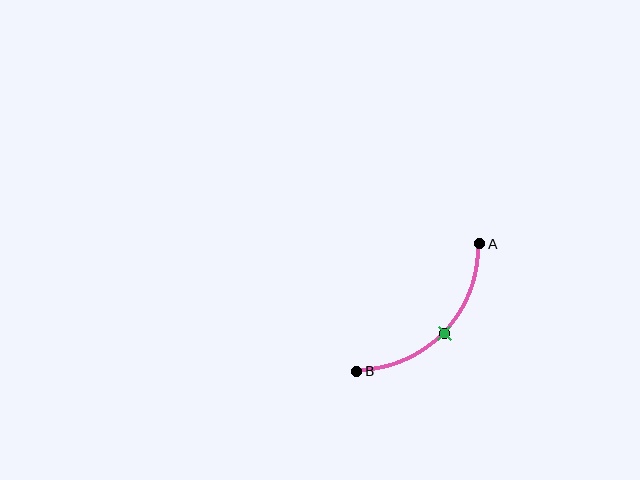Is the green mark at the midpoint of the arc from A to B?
Yes. The green mark lies on the arc at equal arc-length from both A and B — it is the arc midpoint.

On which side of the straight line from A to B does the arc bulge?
The arc bulges below and to the right of the straight line connecting A and B.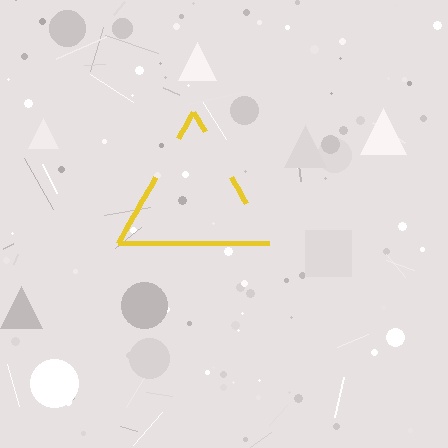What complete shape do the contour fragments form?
The contour fragments form a triangle.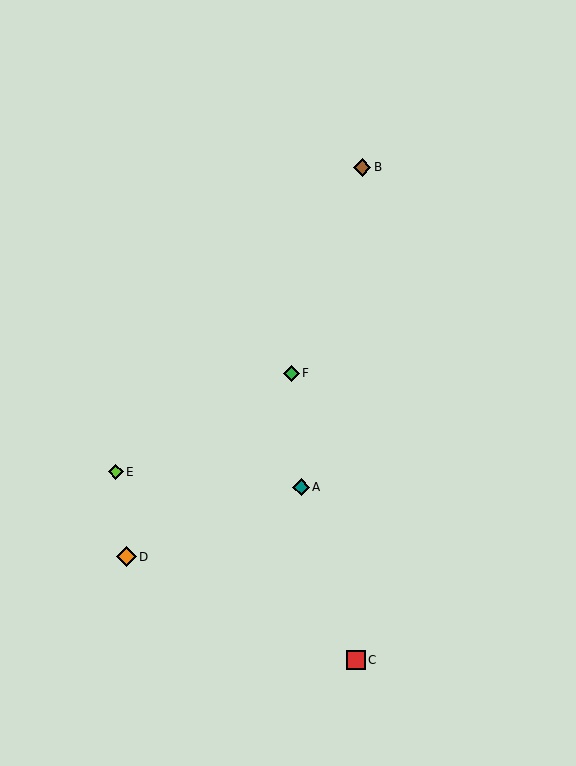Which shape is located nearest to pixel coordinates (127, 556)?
The orange diamond (labeled D) at (126, 557) is nearest to that location.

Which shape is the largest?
The orange diamond (labeled D) is the largest.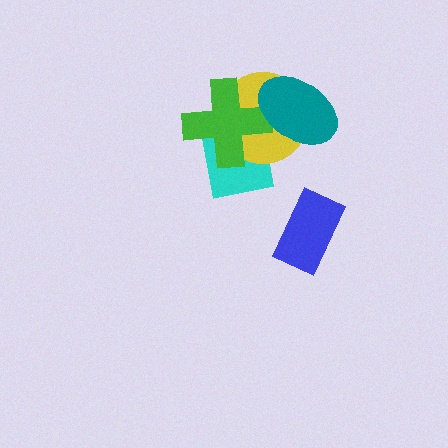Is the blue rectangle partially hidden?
No, no other shape covers it.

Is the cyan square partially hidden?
Yes, it is partially covered by another shape.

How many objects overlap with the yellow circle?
3 objects overlap with the yellow circle.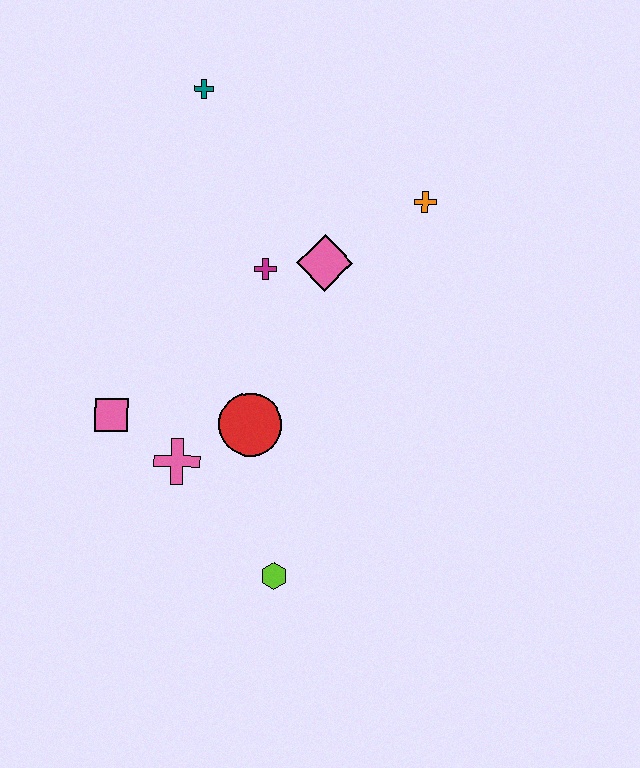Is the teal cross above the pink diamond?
Yes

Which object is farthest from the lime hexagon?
The teal cross is farthest from the lime hexagon.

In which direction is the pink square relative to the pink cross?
The pink square is to the left of the pink cross.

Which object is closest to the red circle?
The pink cross is closest to the red circle.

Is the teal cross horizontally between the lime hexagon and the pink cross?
Yes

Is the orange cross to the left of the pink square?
No